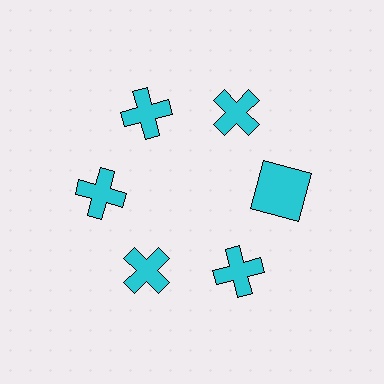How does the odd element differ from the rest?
It has a different shape: square instead of cross.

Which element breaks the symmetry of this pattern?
The cyan square at roughly the 3 o'clock position breaks the symmetry. All other shapes are cyan crosses.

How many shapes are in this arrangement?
There are 6 shapes arranged in a ring pattern.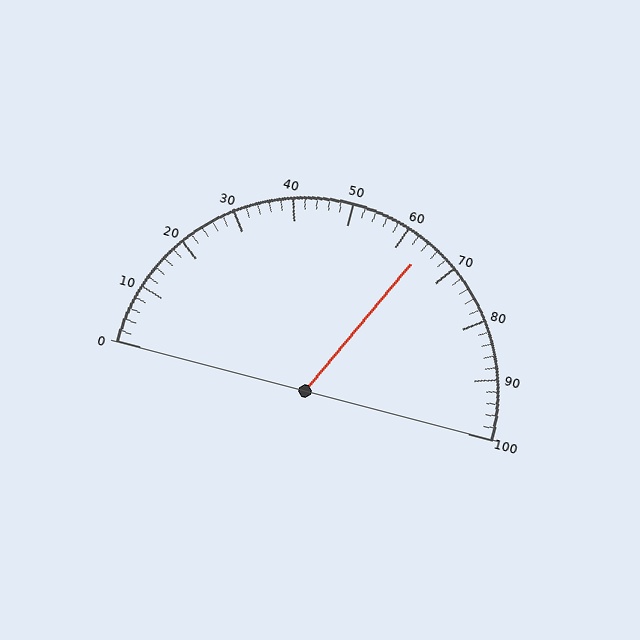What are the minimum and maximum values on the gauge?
The gauge ranges from 0 to 100.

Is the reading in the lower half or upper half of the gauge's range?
The reading is in the upper half of the range (0 to 100).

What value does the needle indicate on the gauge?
The needle indicates approximately 64.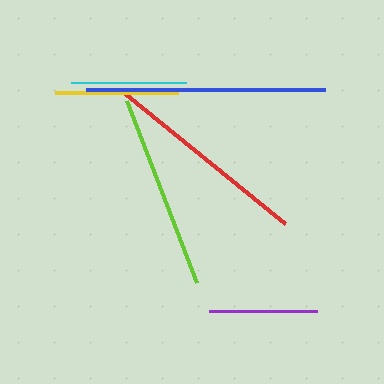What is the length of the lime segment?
The lime segment is approximately 195 pixels long.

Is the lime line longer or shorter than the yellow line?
The lime line is longer than the yellow line.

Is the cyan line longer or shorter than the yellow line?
The yellow line is longer than the cyan line.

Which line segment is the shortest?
The purple line is the shortest at approximately 108 pixels.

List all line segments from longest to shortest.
From longest to shortest: blue, red, lime, yellow, cyan, purple.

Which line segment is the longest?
The blue line is the longest at approximately 238 pixels.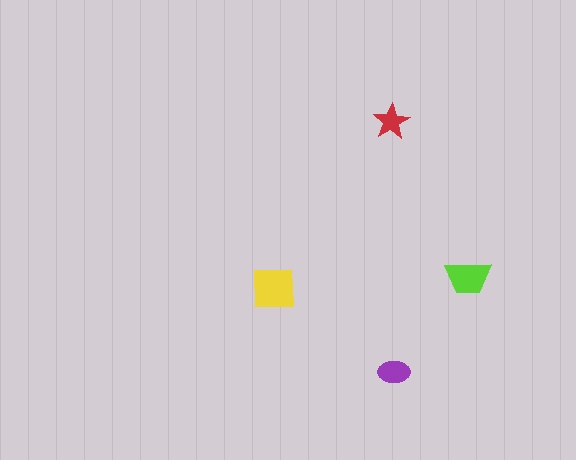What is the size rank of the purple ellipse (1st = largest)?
3rd.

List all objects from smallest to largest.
The red star, the purple ellipse, the lime trapezoid, the yellow square.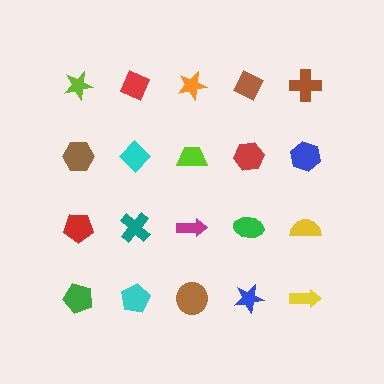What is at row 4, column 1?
A green pentagon.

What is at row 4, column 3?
A brown circle.